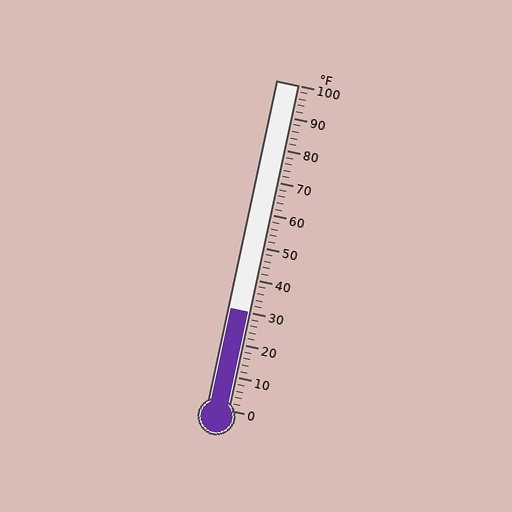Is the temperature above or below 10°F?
The temperature is above 10°F.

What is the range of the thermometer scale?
The thermometer scale ranges from 0°F to 100°F.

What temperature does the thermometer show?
The thermometer shows approximately 30°F.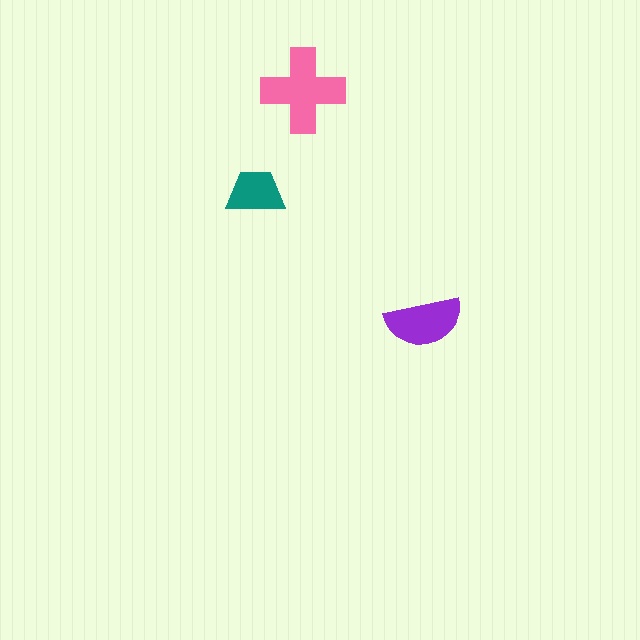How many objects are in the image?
There are 3 objects in the image.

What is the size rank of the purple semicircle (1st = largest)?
2nd.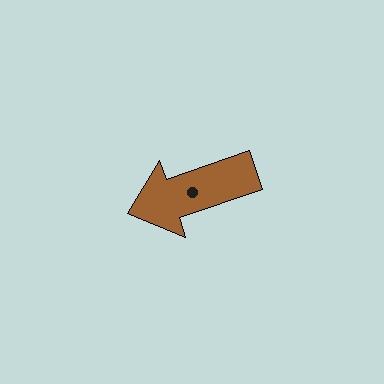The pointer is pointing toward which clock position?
Roughly 8 o'clock.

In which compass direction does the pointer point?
West.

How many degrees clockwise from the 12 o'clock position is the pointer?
Approximately 251 degrees.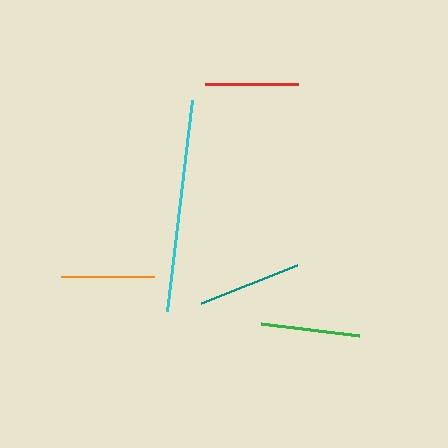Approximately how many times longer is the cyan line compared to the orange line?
The cyan line is approximately 2.3 times the length of the orange line.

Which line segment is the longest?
The cyan line is the longest at approximately 212 pixels.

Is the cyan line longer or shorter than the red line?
The cyan line is longer than the red line.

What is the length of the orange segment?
The orange segment is approximately 93 pixels long.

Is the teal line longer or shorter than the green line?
The teal line is longer than the green line.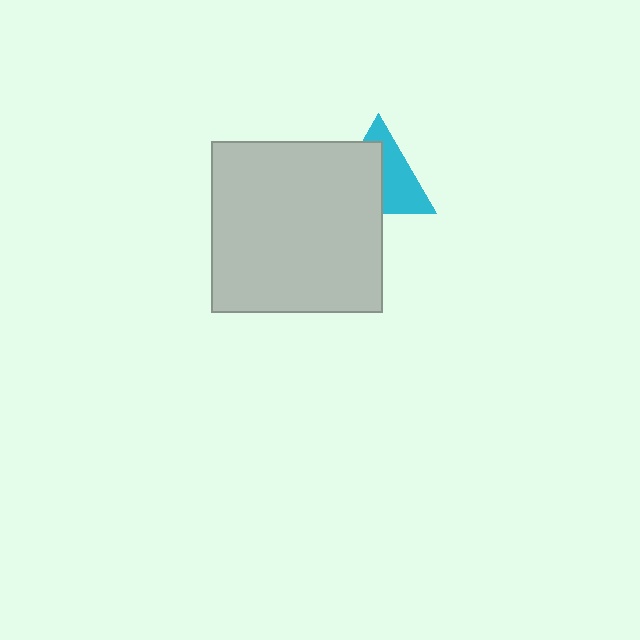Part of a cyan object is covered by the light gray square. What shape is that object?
It is a triangle.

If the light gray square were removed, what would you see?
You would see the complete cyan triangle.